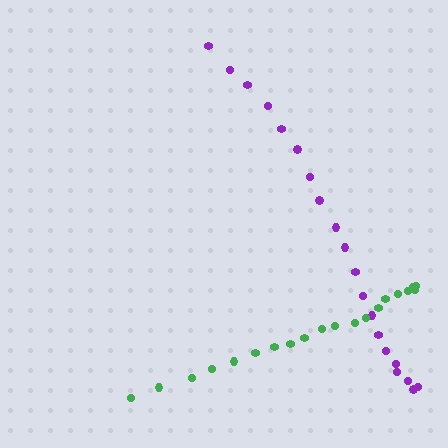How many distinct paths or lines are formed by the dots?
There are 2 distinct paths.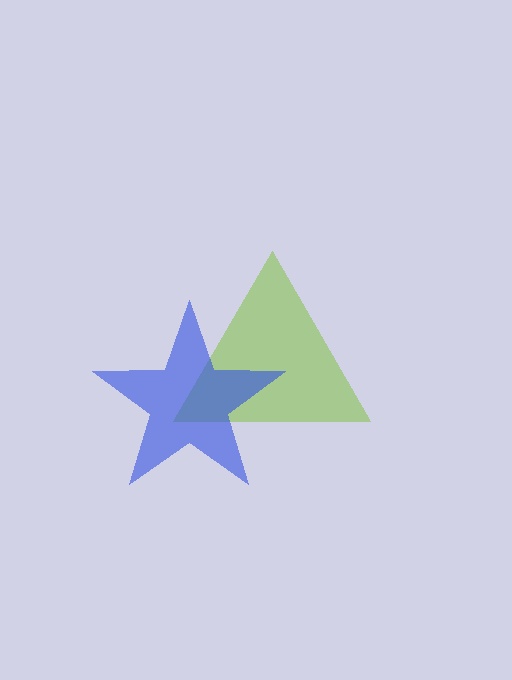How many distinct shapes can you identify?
There are 2 distinct shapes: a lime triangle, a blue star.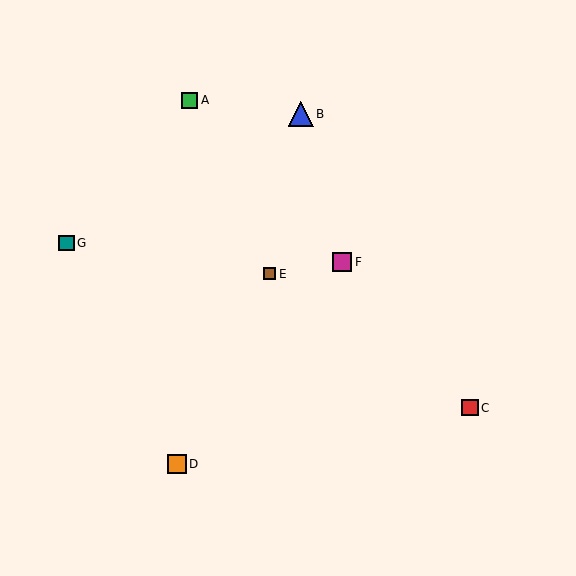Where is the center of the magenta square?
The center of the magenta square is at (342, 262).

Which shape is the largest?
The blue triangle (labeled B) is the largest.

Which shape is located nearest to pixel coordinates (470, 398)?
The red square (labeled C) at (470, 408) is nearest to that location.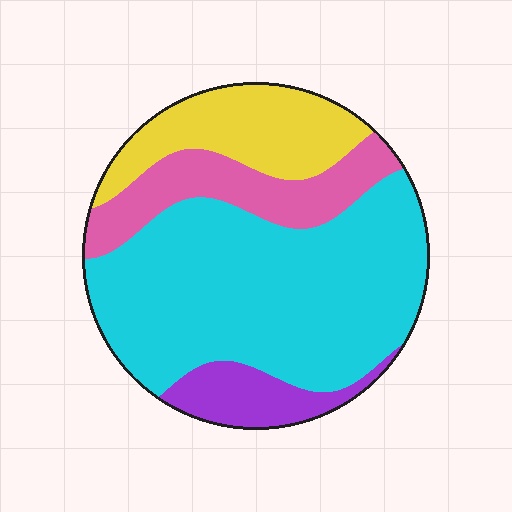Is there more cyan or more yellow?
Cyan.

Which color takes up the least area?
Purple, at roughly 10%.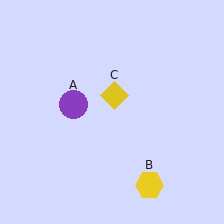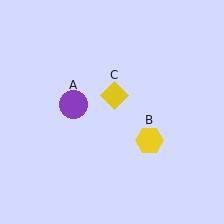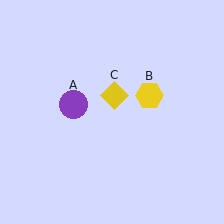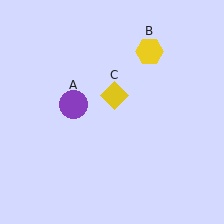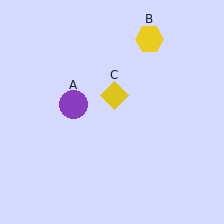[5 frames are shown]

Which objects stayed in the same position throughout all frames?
Purple circle (object A) and yellow diamond (object C) remained stationary.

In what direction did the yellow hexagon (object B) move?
The yellow hexagon (object B) moved up.